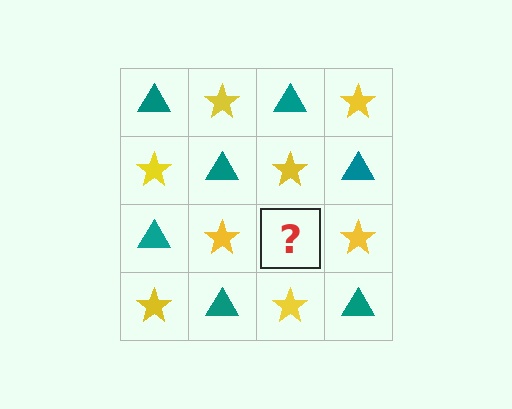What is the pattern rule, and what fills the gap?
The rule is that it alternates teal triangle and yellow star in a checkerboard pattern. The gap should be filled with a teal triangle.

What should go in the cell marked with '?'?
The missing cell should contain a teal triangle.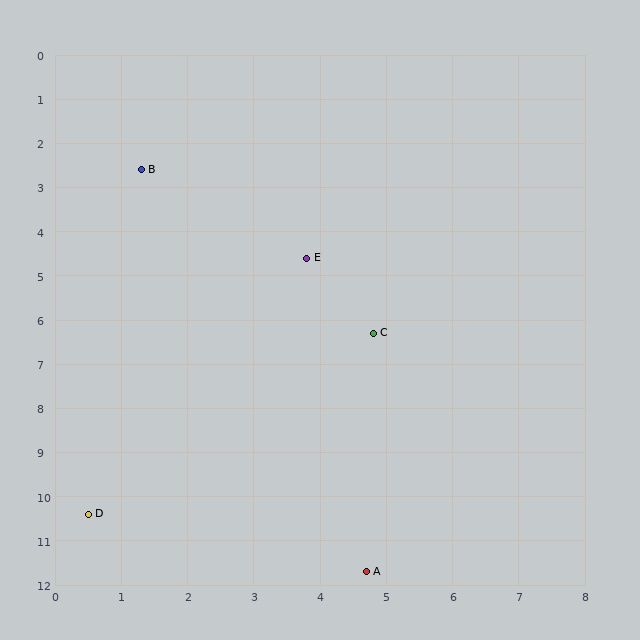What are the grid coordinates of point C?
Point C is at approximately (4.8, 6.3).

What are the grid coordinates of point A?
Point A is at approximately (4.7, 11.7).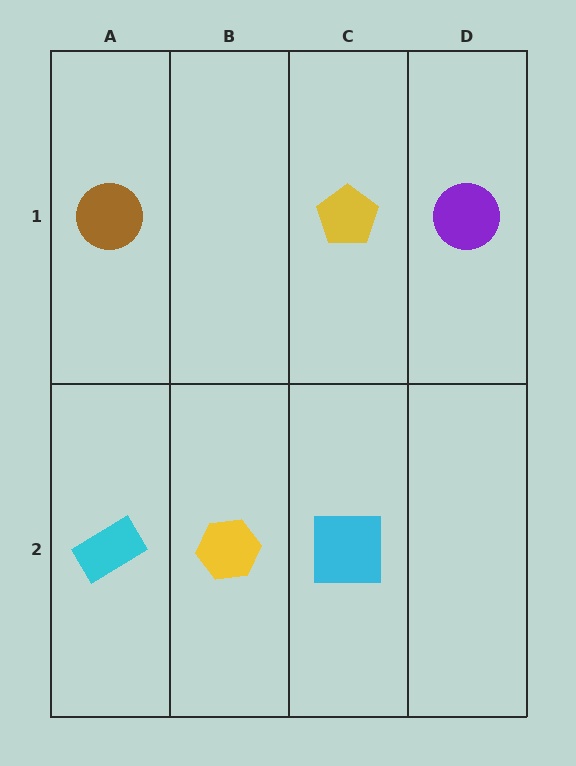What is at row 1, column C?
A yellow pentagon.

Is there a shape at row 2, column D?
No, that cell is empty.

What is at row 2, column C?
A cyan square.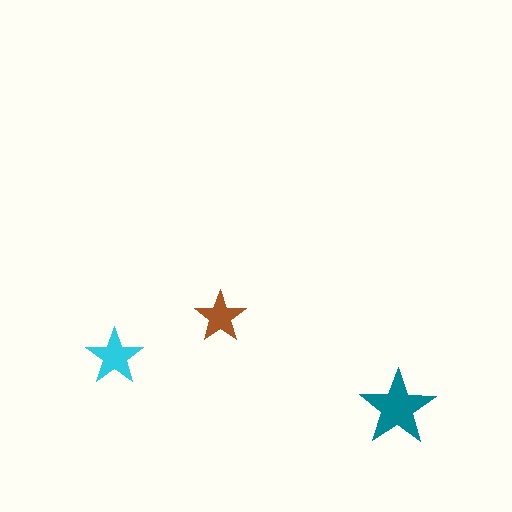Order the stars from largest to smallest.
the teal one, the cyan one, the brown one.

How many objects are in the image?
There are 3 objects in the image.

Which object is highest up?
The brown star is topmost.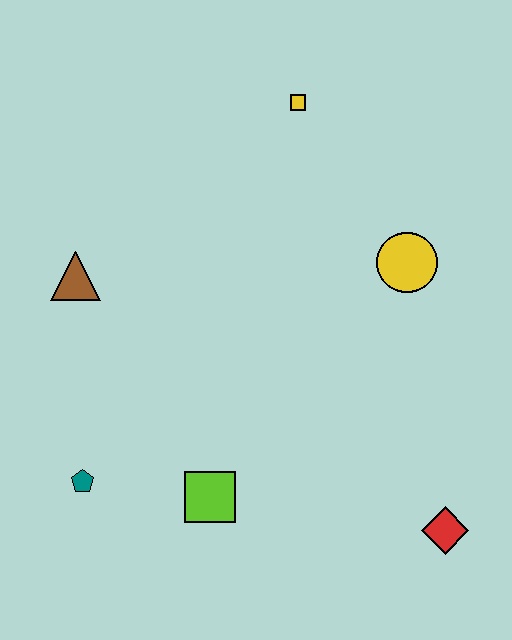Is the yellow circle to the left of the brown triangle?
No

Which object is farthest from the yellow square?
The red diamond is farthest from the yellow square.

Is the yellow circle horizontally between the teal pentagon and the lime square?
No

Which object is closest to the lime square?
The teal pentagon is closest to the lime square.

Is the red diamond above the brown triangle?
No